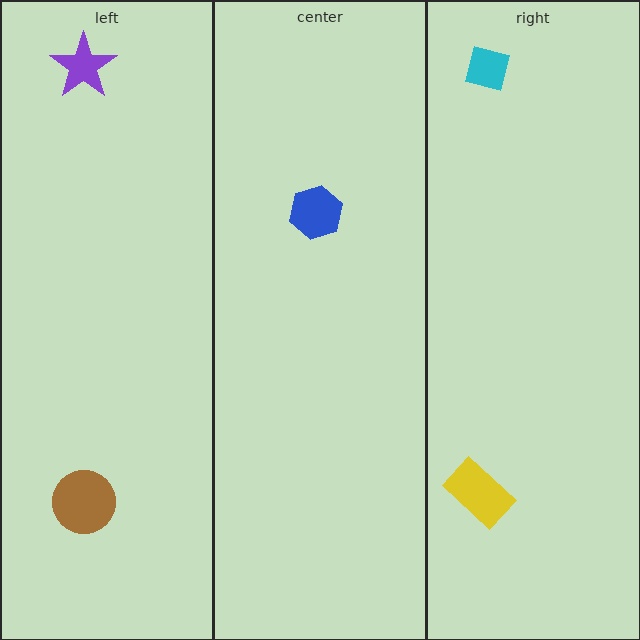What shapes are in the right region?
The yellow rectangle, the cyan square.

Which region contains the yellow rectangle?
The right region.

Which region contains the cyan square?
The right region.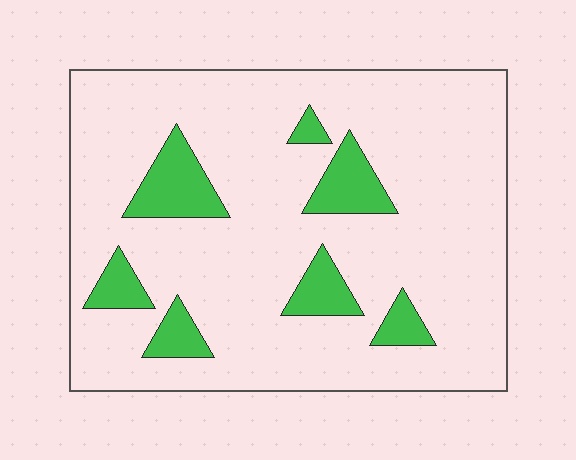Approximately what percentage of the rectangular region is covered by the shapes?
Approximately 15%.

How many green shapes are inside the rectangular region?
7.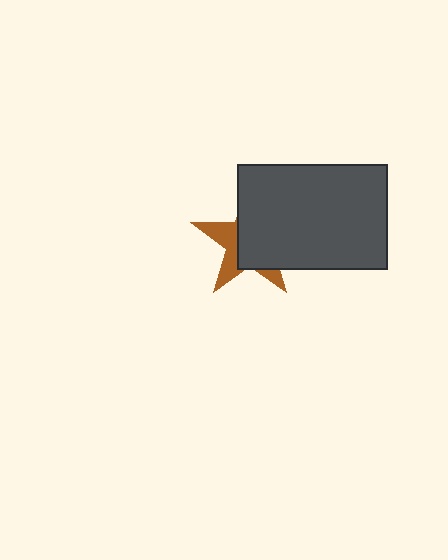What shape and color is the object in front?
The object in front is a dark gray rectangle.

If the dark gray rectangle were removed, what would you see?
You would see the complete brown star.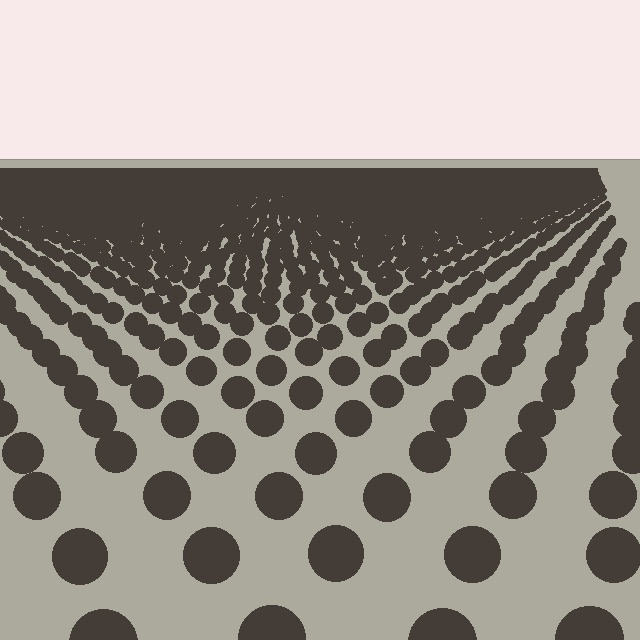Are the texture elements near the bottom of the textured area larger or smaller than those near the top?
Larger. Near the bottom, elements are closer to the viewer and appear at a bigger on-screen size.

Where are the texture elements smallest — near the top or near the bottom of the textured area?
Near the top.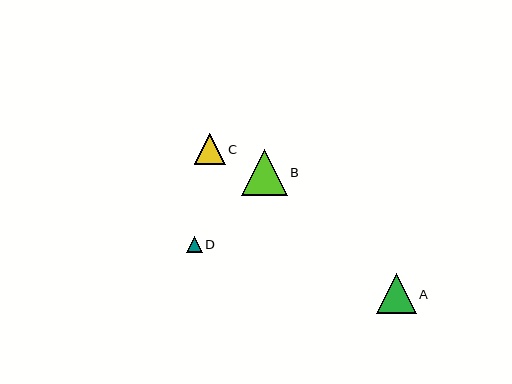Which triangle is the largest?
Triangle B is the largest with a size of approximately 46 pixels.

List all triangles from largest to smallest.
From largest to smallest: B, A, C, D.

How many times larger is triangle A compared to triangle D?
Triangle A is approximately 2.4 times the size of triangle D.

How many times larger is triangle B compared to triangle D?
Triangle B is approximately 2.8 times the size of triangle D.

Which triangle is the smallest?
Triangle D is the smallest with a size of approximately 16 pixels.